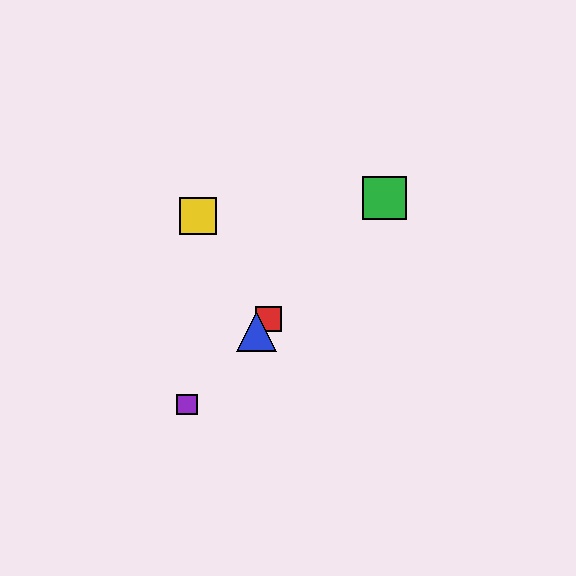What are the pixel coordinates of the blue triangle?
The blue triangle is at (257, 331).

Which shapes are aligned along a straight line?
The red square, the blue triangle, the green square, the purple square are aligned along a straight line.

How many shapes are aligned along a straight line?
4 shapes (the red square, the blue triangle, the green square, the purple square) are aligned along a straight line.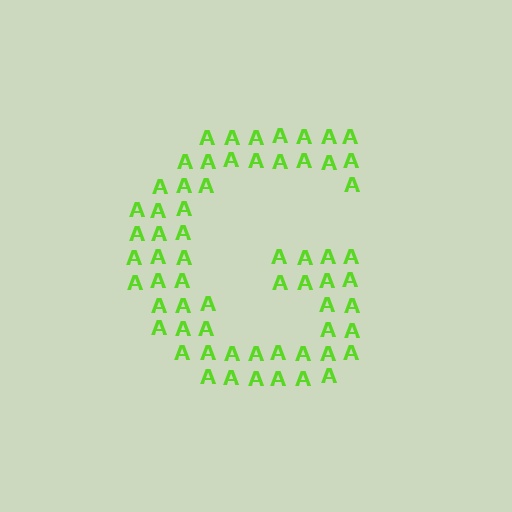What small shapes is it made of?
It is made of small letter A's.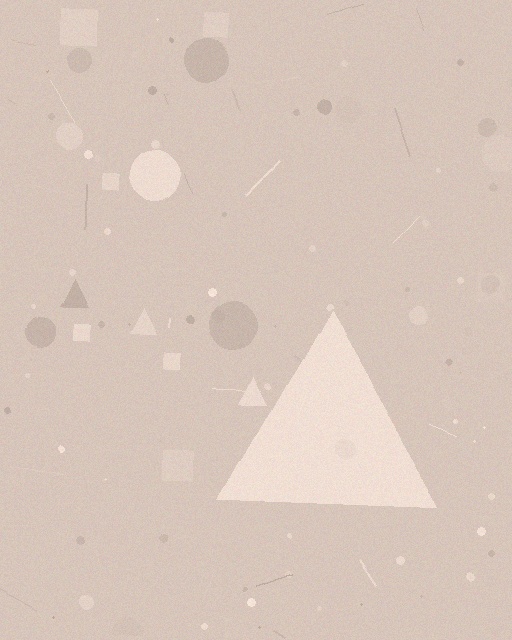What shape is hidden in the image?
A triangle is hidden in the image.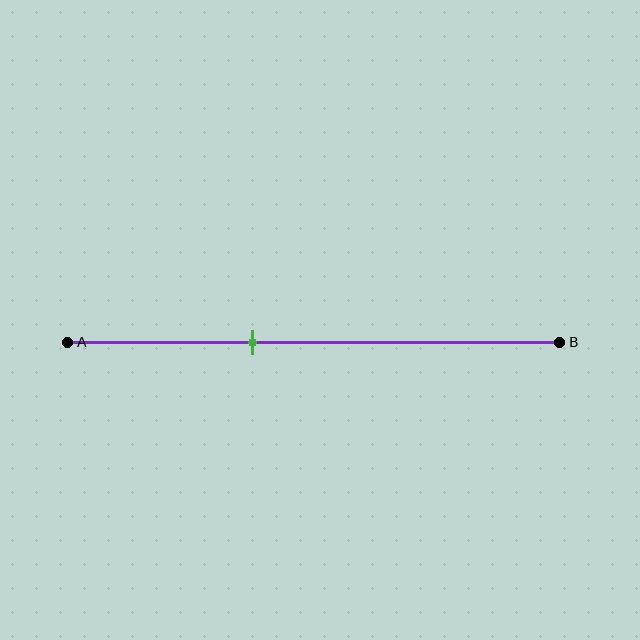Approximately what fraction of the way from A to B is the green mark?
The green mark is approximately 40% of the way from A to B.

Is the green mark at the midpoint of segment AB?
No, the mark is at about 40% from A, not at the 50% midpoint.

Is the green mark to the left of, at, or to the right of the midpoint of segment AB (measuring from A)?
The green mark is to the left of the midpoint of segment AB.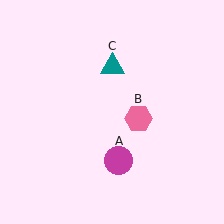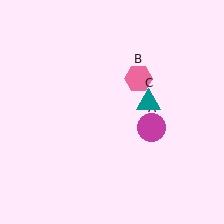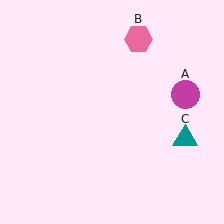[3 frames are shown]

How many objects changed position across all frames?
3 objects changed position: magenta circle (object A), pink hexagon (object B), teal triangle (object C).